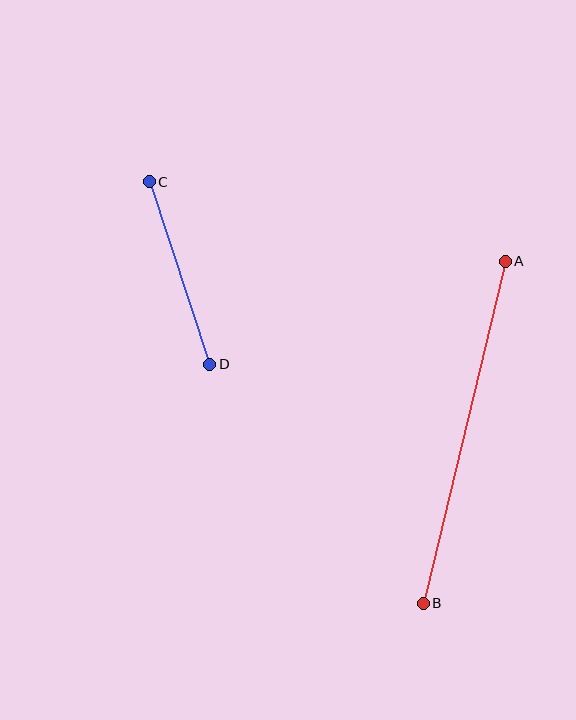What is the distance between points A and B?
The distance is approximately 351 pixels.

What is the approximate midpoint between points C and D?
The midpoint is at approximately (179, 273) pixels.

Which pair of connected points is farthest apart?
Points A and B are farthest apart.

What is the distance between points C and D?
The distance is approximately 192 pixels.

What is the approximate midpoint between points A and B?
The midpoint is at approximately (464, 432) pixels.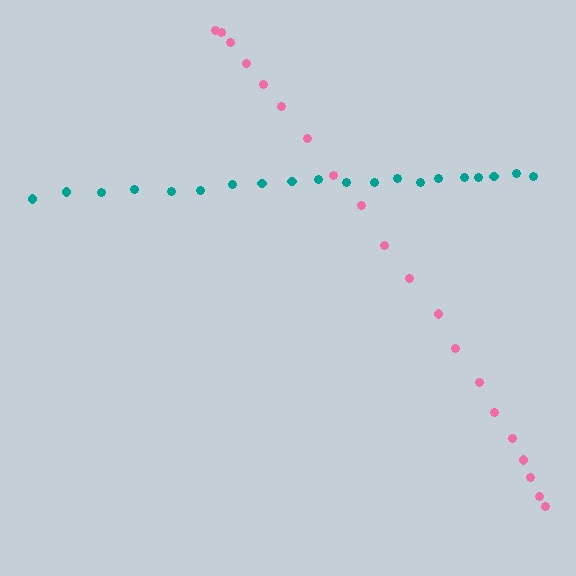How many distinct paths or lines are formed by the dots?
There are 2 distinct paths.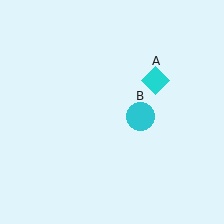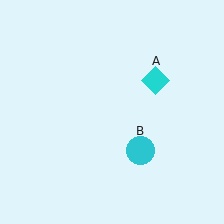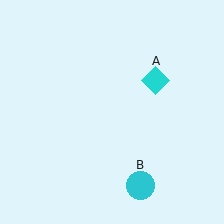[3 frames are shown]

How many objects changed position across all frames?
1 object changed position: cyan circle (object B).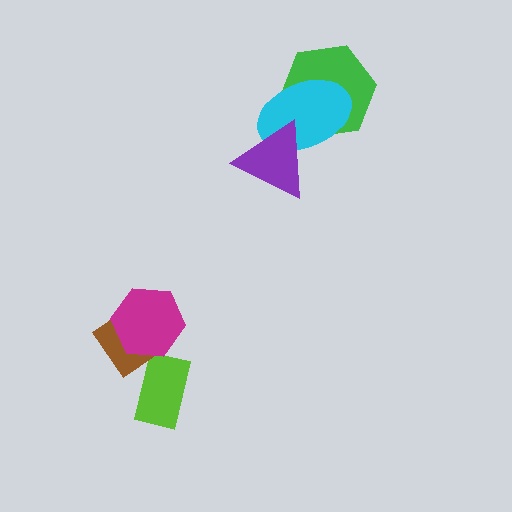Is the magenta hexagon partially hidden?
No, no other shape covers it.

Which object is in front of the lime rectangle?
The brown diamond is in front of the lime rectangle.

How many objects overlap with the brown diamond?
2 objects overlap with the brown diamond.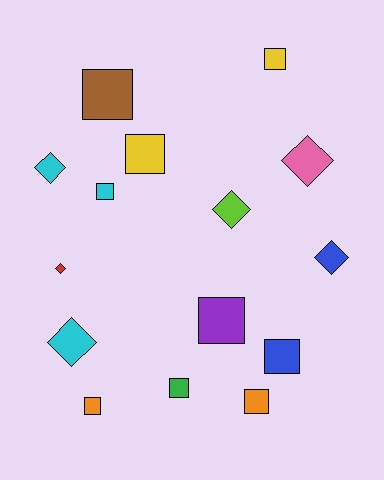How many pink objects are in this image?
There is 1 pink object.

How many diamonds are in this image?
There are 6 diamonds.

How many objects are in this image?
There are 15 objects.